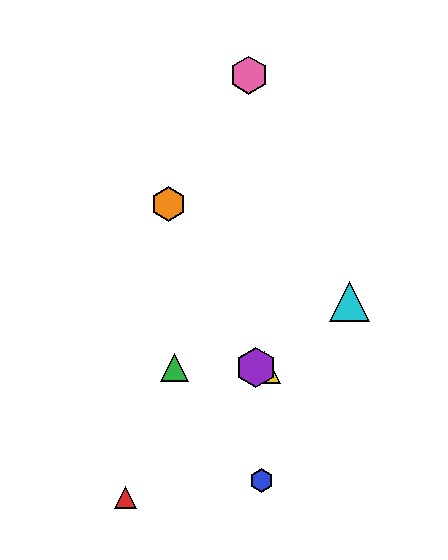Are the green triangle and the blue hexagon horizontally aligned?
No, the green triangle is at y≈367 and the blue hexagon is at y≈481.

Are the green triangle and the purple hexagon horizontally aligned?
Yes, both are at y≈367.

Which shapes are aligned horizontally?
The green triangle, the yellow triangle, the purple hexagon are aligned horizontally.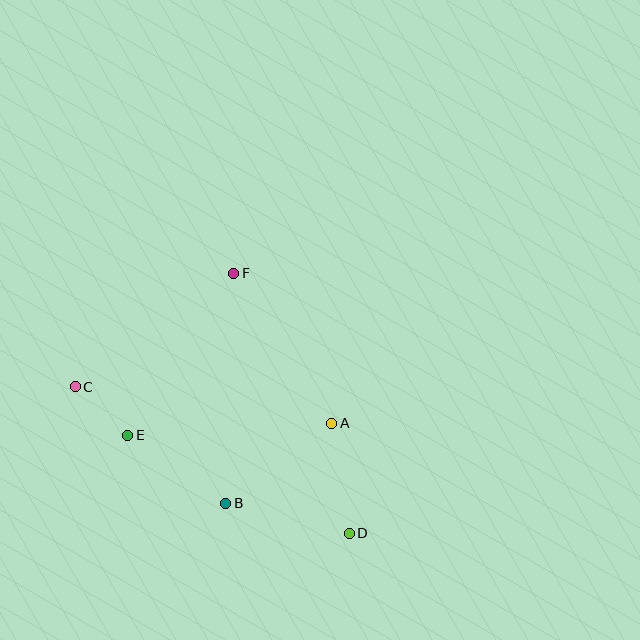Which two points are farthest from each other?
Points C and D are farthest from each other.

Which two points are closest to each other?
Points C and E are closest to each other.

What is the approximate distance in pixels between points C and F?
The distance between C and F is approximately 195 pixels.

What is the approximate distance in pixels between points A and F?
The distance between A and F is approximately 179 pixels.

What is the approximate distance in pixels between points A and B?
The distance between A and B is approximately 133 pixels.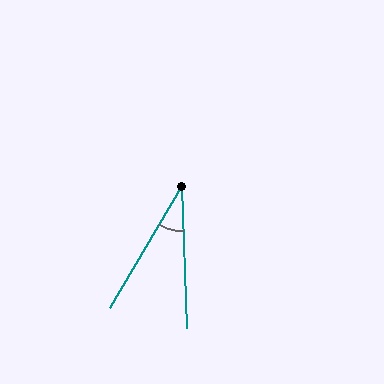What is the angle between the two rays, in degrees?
Approximately 33 degrees.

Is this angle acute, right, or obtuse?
It is acute.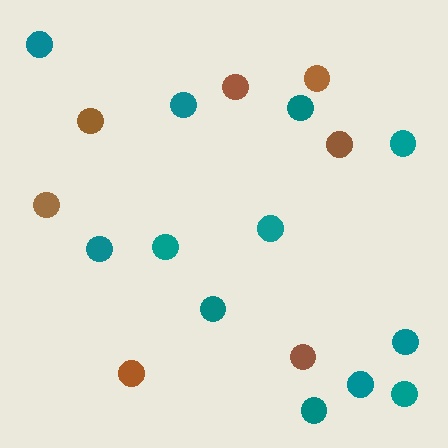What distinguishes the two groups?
There are 2 groups: one group of teal circles (12) and one group of brown circles (7).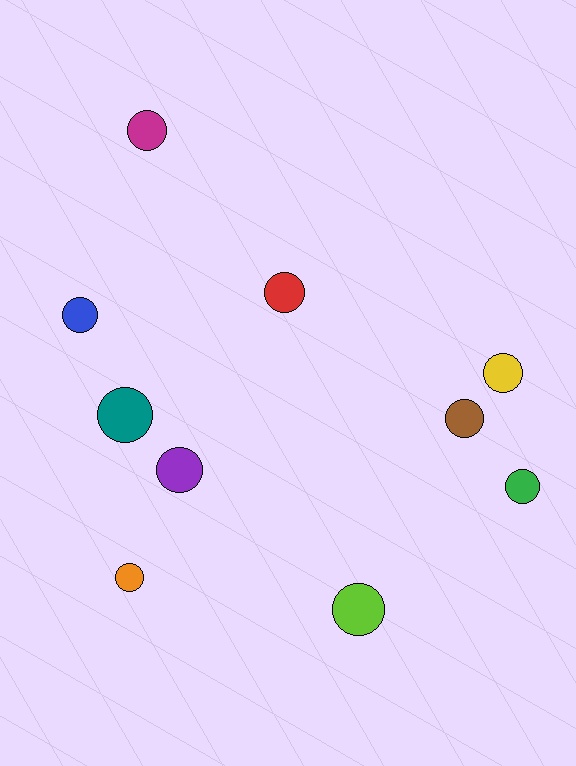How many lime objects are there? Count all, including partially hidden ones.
There is 1 lime object.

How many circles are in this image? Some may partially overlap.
There are 10 circles.